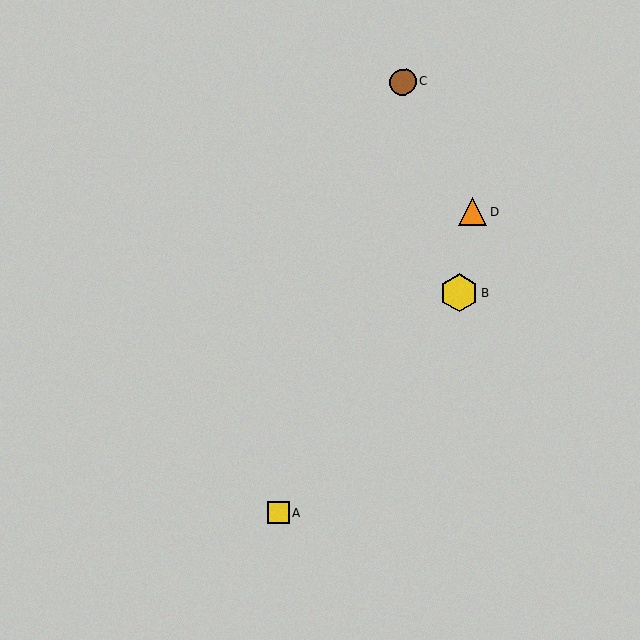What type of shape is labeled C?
Shape C is a brown circle.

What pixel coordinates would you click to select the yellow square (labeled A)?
Click at (278, 513) to select the yellow square A.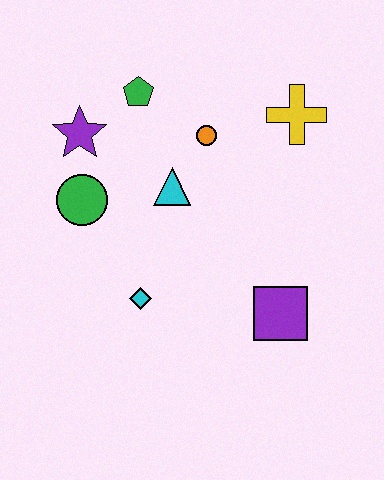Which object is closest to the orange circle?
The cyan triangle is closest to the orange circle.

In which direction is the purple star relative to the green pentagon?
The purple star is to the left of the green pentagon.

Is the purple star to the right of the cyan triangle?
No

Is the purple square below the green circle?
Yes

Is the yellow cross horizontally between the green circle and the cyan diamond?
No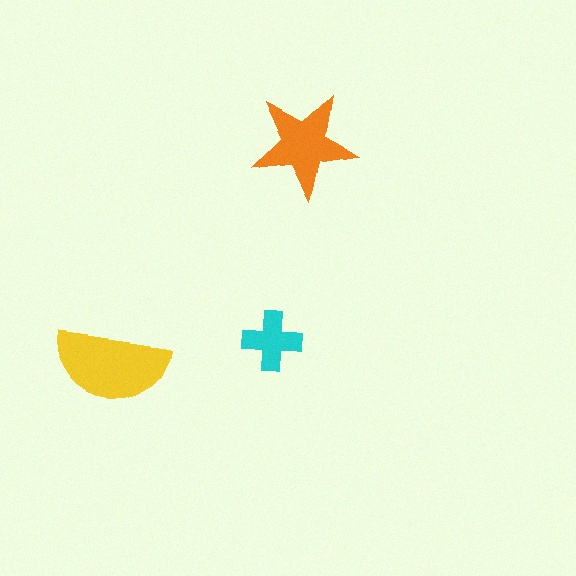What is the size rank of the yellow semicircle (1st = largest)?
1st.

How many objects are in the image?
There are 3 objects in the image.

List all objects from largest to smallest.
The yellow semicircle, the orange star, the cyan cross.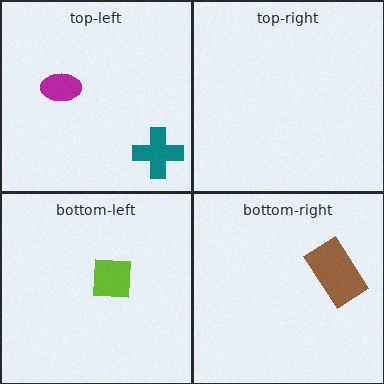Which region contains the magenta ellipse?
The top-left region.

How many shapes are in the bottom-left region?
1.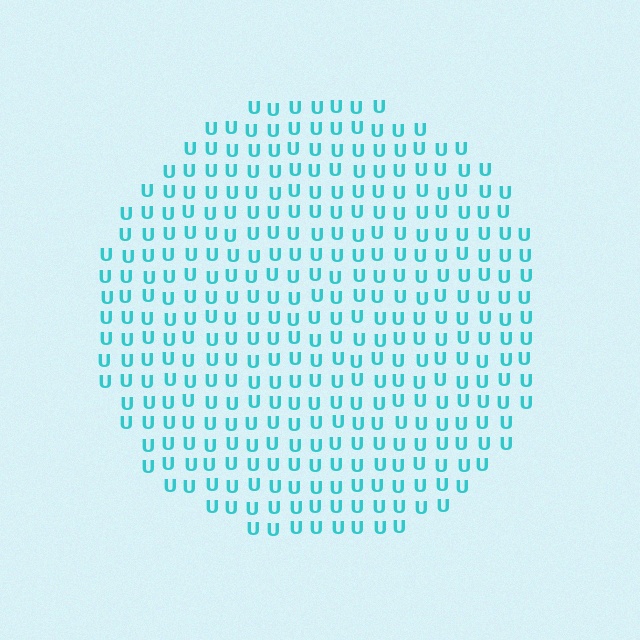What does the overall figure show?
The overall figure shows a circle.